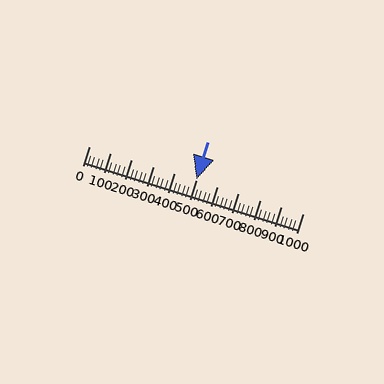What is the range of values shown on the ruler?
The ruler shows values from 0 to 1000.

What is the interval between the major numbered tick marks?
The major tick marks are spaced 100 units apart.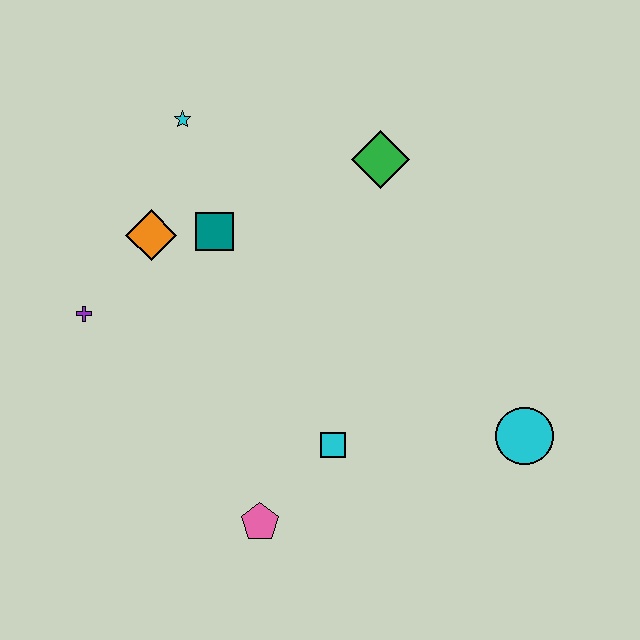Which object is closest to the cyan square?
The pink pentagon is closest to the cyan square.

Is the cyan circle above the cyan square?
Yes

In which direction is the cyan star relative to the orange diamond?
The cyan star is above the orange diamond.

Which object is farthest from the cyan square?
The cyan star is farthest from the cyan square.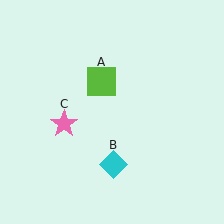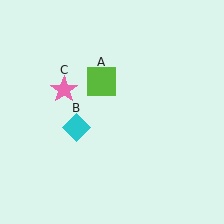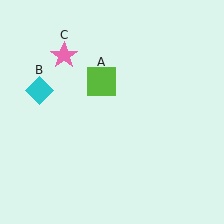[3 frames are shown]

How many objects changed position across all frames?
2 objects changed position: cyan diamond (object B), pink star (object C).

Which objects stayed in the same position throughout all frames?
Lime square (object A) remained stationary.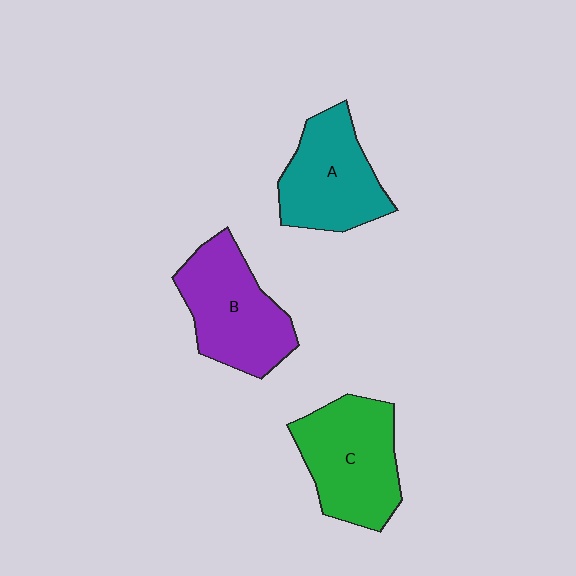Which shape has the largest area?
Shape C (green).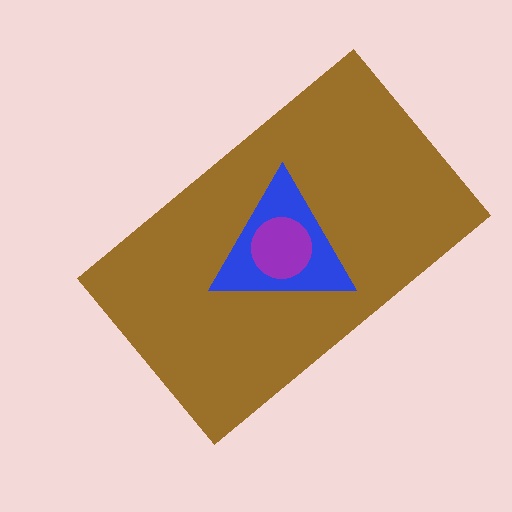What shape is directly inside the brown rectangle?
The blue triangle.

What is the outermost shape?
The brown rectangle.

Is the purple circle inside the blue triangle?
Yes.